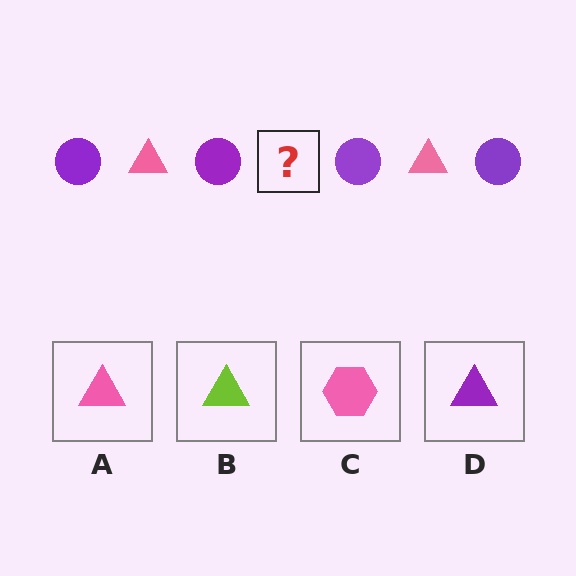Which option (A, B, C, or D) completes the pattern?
A.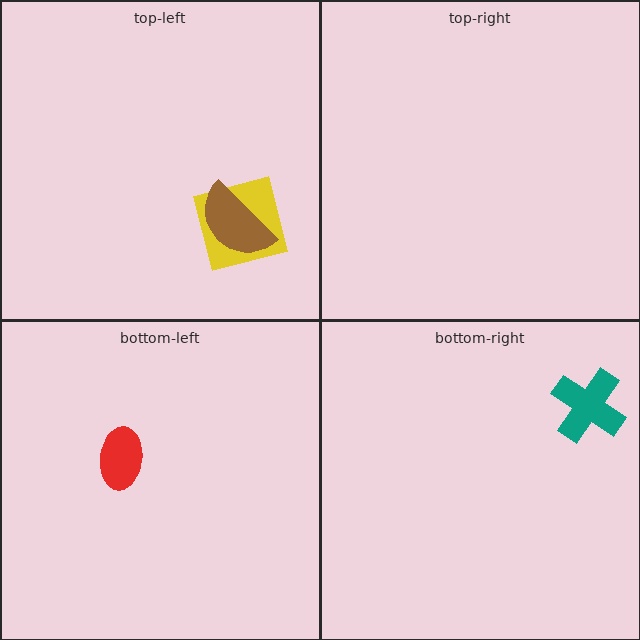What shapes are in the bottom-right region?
The teal cross.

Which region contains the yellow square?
The top-left region.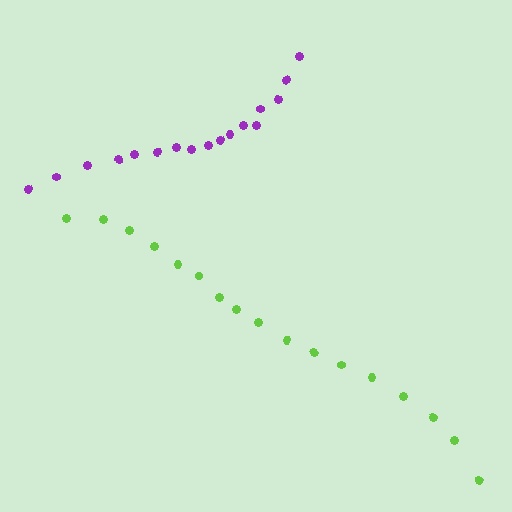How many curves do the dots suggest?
There are 2 distinct paths.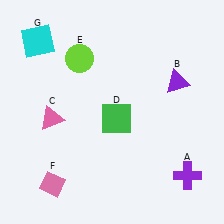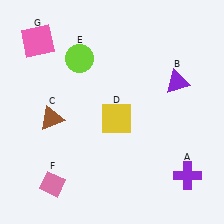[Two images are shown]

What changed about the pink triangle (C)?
In Image 1, C is pink. In Image 2, it changed to brown.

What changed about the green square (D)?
In Image 1, D is green. In Image 2, it changed to yellow.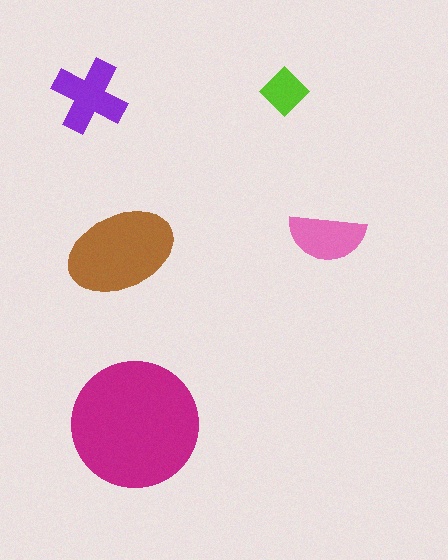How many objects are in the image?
There are 5 objects in the image.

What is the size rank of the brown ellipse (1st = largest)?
2nd.